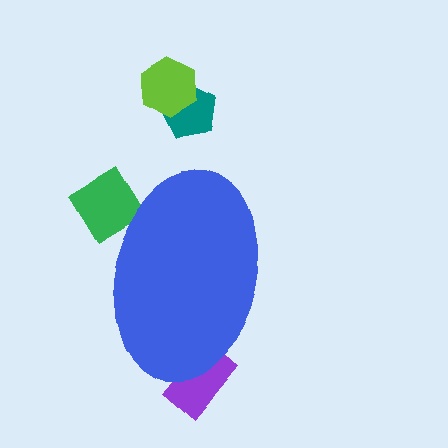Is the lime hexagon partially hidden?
No, the lime hexagon is fully visible.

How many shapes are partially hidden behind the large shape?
2 shapes are partially hidden.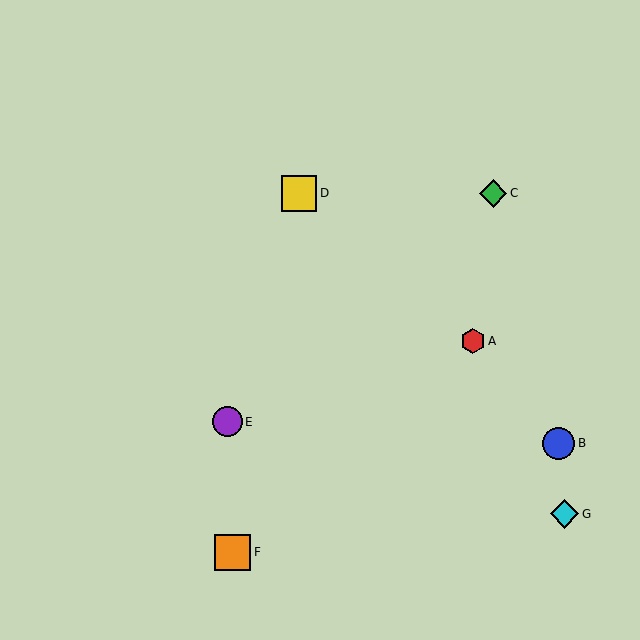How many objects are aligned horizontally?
2 objects (C, D) are aligned horizontally.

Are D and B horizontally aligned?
No, D is at y≈193 and B is at y≈443.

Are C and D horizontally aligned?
Yes, both are at y≈193.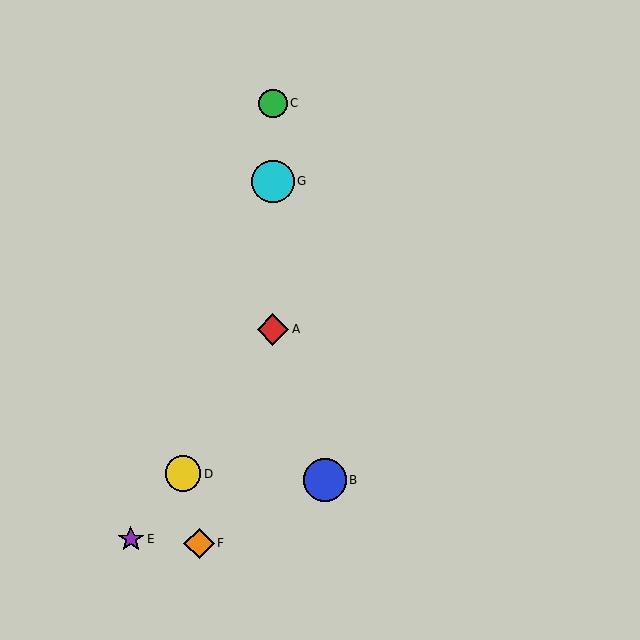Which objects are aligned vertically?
Objects A, C, G are aligned vertically.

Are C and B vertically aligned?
No, C is at x≈273 and B is at x≈325.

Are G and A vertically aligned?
Yes, both are at x≈273.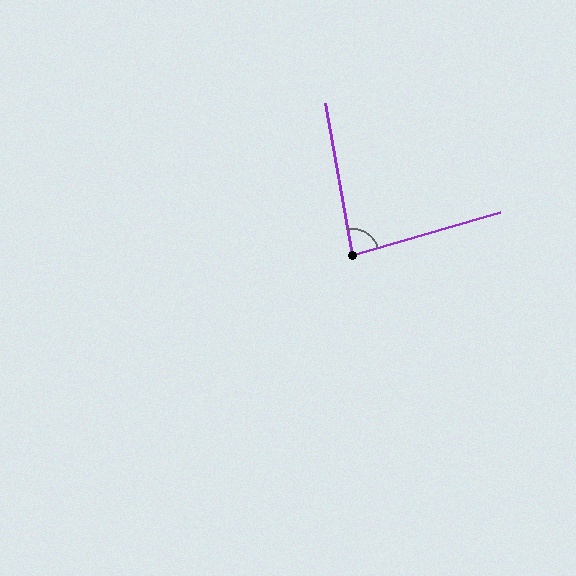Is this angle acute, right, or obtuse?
It is acute.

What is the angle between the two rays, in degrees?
Approximately 84 degrees.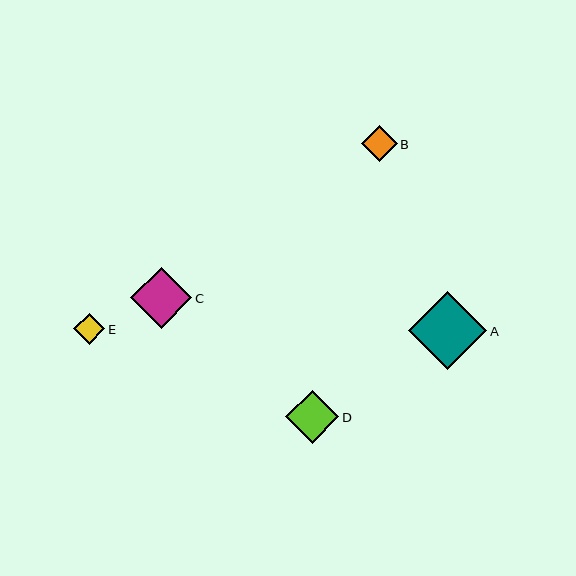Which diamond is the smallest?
Diamond E is the smallest with a size of approximately 31 pixels.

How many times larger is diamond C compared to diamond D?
Diamond C is approximately 1.1 times the size of diamond D.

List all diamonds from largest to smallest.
From largest to smallest: A, C, D, B, E.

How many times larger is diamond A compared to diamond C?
Diamond A is approximately 1.3 times the size of diamond C.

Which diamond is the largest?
Diamond A is the largest with a size of approximately 78 pixels.